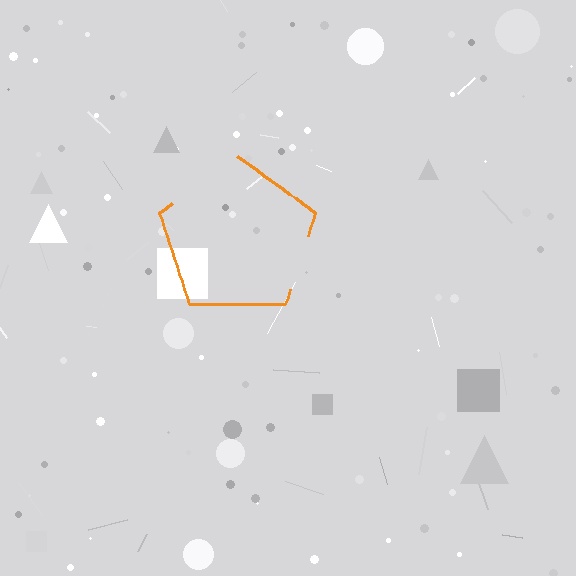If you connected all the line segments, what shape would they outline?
They would outline a pentagon.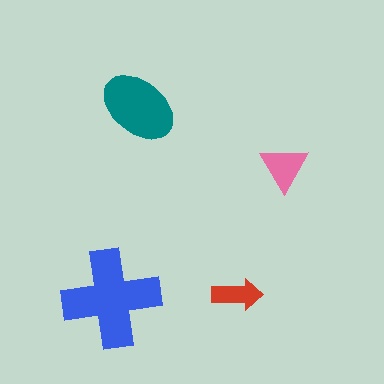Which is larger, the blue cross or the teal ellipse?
The blue cross.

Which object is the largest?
The blue cross.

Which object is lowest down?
The blue cross is bottommost.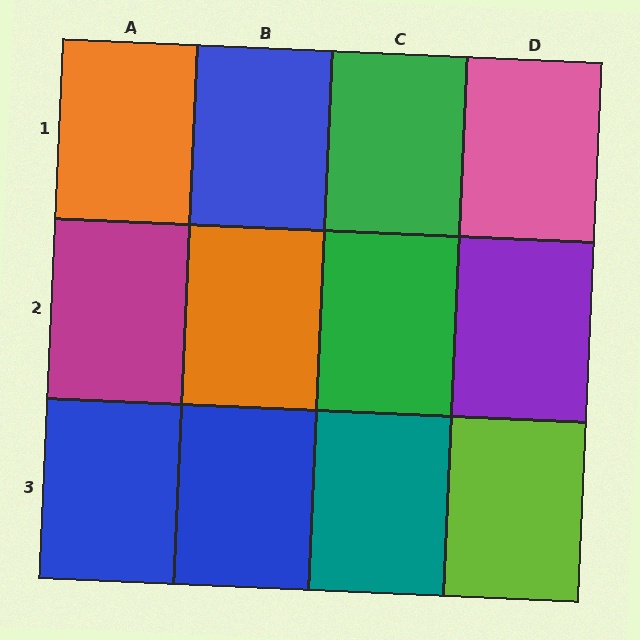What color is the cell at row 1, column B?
Blue.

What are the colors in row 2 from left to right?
Magenta, orange, green, purple.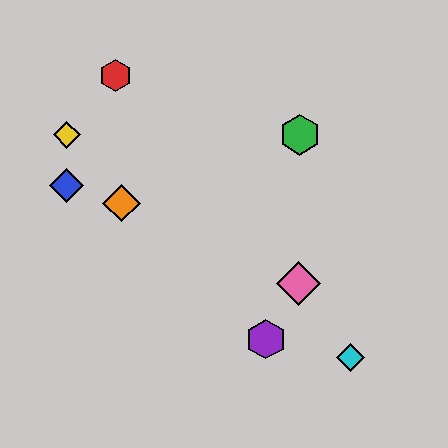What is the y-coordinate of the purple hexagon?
The purple hexagon is at y≈339.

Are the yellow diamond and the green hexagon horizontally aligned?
Yes, both are at y≈135.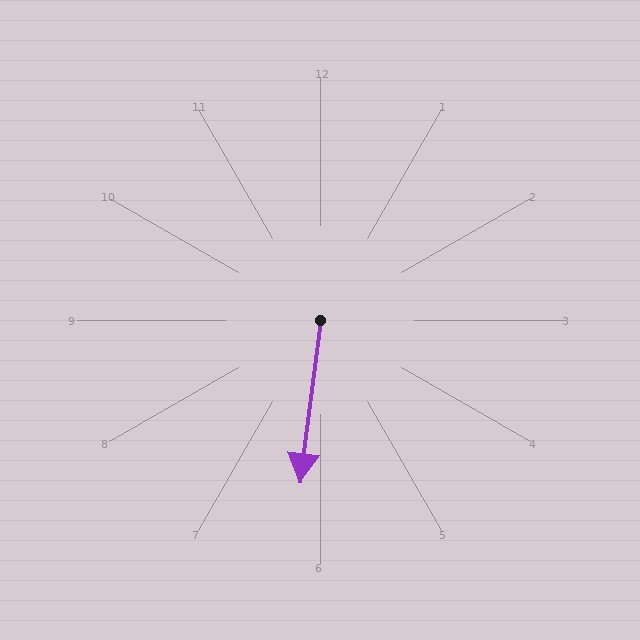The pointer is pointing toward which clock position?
Roughly 6 o'clock.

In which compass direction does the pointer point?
South.